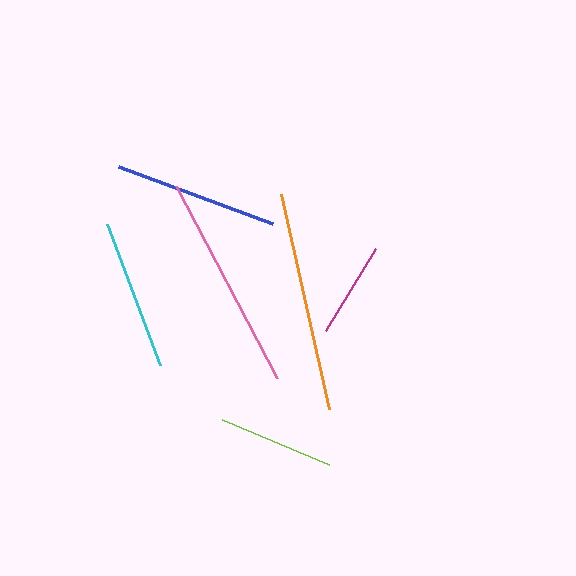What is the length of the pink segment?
The pink segment is approximately 217 pixels long.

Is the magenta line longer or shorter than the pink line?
The pink line is longer than the magenta line.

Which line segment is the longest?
The orange line is the longest at approximately 220 pixels.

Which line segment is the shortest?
The magenta line is the shortest at approximately 96 pixels.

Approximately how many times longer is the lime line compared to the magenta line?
The lime line is approximately 1.2 times the length of the magenta line.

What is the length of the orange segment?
The orange segment is approximately 220 pixels long.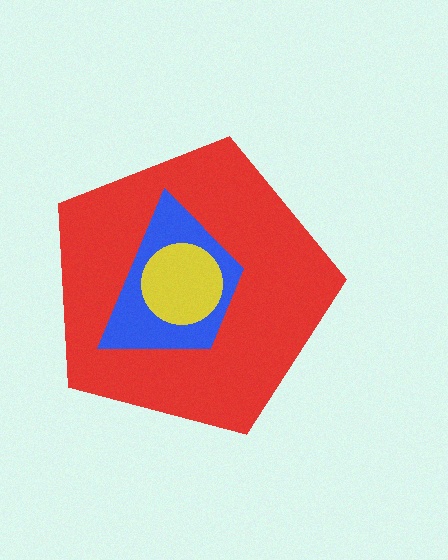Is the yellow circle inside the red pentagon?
Yes.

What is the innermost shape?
The yellow circle.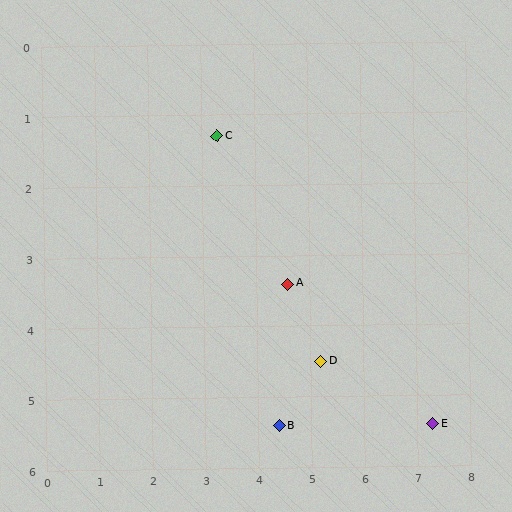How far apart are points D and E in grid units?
Points D and E are about 2.3 grid units apart.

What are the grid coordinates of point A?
Point A is at approximately (4.6, 3.4).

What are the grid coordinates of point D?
Point D is at approximately (5.2, 4.5).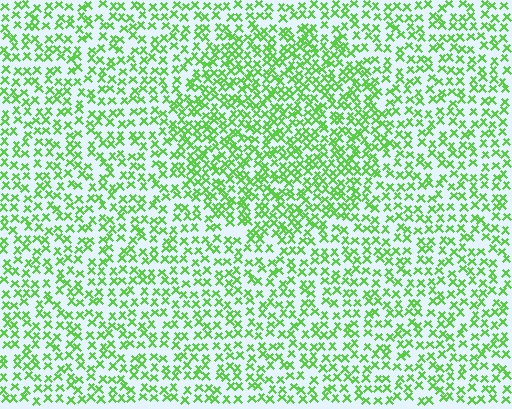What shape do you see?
I see a circle.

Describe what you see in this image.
The image contains small lime elements arranged at two different densities. A circle-shaped region is visible where the elements are more densely packed than the surrounding area.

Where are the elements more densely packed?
The elements are more densely packed inside the circle boundary.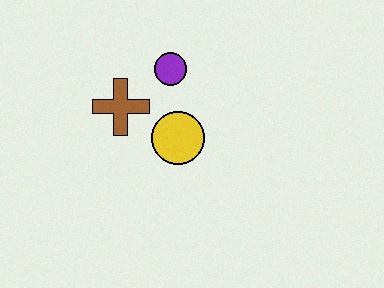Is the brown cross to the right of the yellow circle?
No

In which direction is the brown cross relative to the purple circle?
The brown cross is to the left of the purple circle.